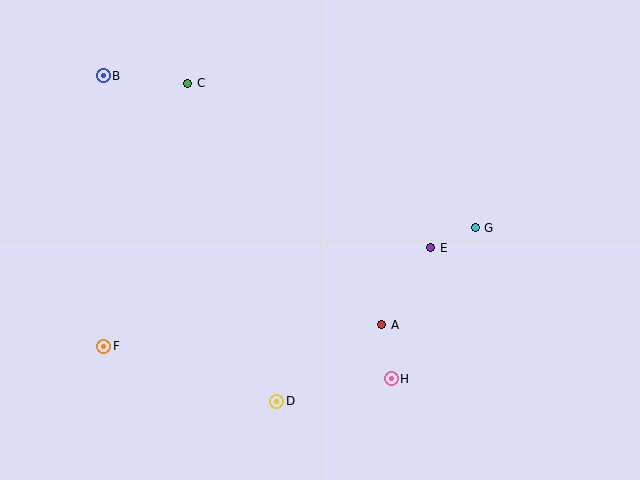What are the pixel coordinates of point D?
Point D is at (277, 401).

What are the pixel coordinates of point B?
Point B is at (103, 76).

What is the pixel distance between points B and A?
The distance between B and A is 374 pixels.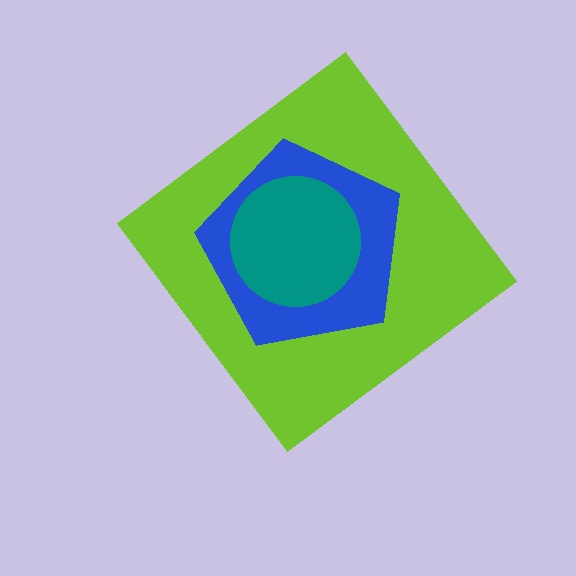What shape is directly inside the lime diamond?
The blue pentagon.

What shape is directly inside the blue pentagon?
The teal circle.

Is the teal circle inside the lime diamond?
Yes.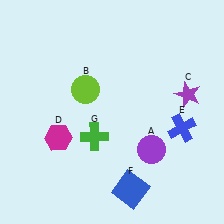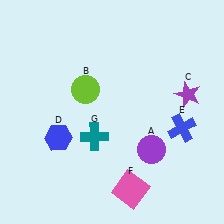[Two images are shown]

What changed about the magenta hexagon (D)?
In Image 1, D is magenta. In Image 2, it changed to blue.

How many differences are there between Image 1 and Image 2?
There are 3 differences between the two images.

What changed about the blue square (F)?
In Image 1, F is blue. In Image 2, it changed to pink.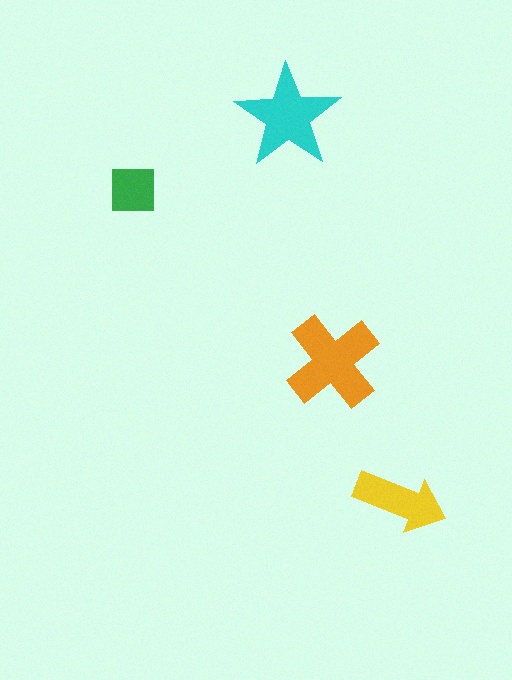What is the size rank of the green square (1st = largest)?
4th.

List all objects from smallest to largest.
The green square, the yellow arrow, the cyan star, the orange cross.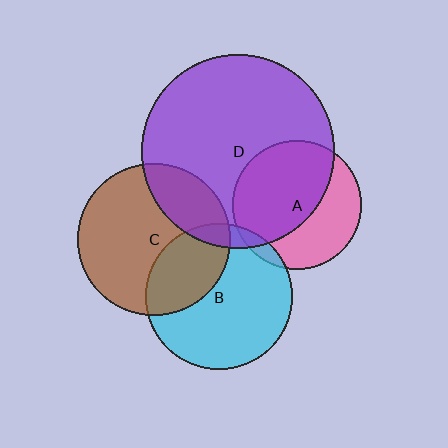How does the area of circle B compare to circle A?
Approximately 1.3 times.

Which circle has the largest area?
Circle D (purple).